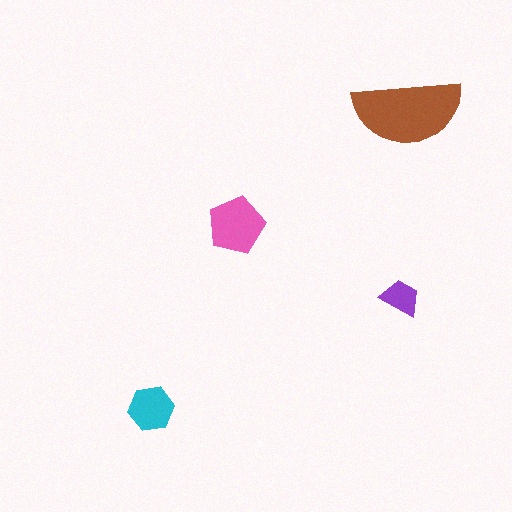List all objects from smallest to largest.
The purple trapezoid, the cyan hexagon, the pink pentagon, the brown semicircle.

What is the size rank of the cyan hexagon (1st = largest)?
3rd.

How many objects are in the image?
There are 4 objects in the image.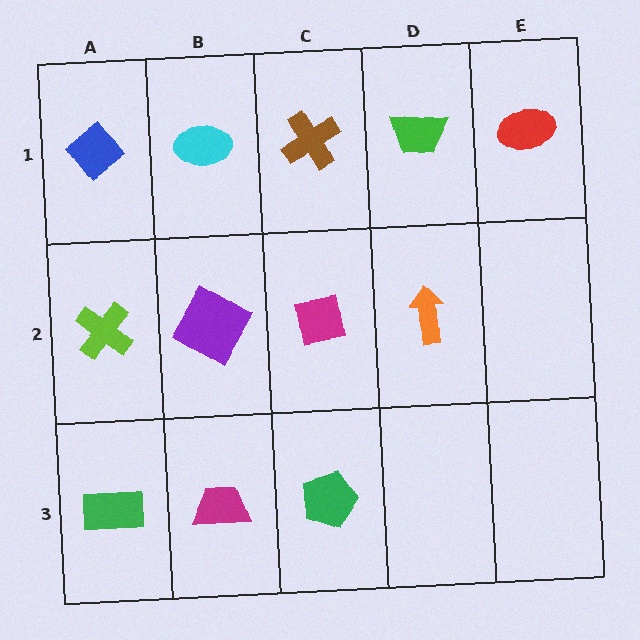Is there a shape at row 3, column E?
No, that cell is empty.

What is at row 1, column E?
A red ellipse.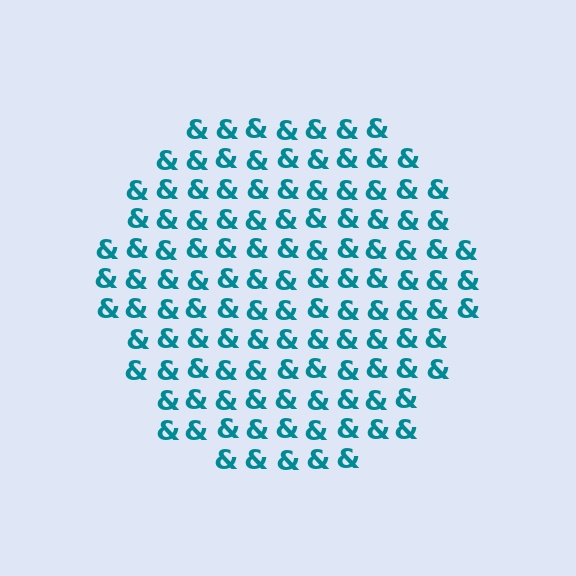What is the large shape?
The large shape is a circle.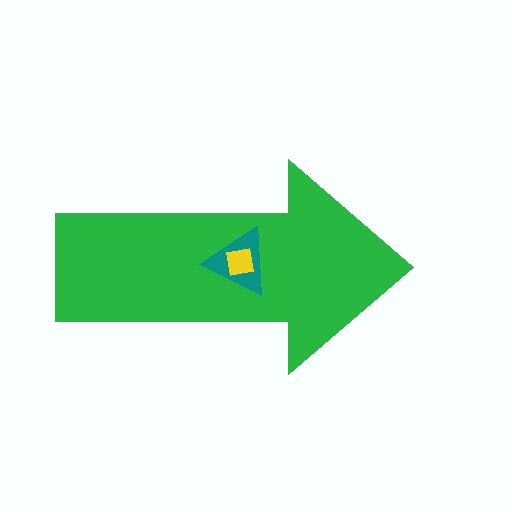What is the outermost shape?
The green arrow.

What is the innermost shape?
The yellow square.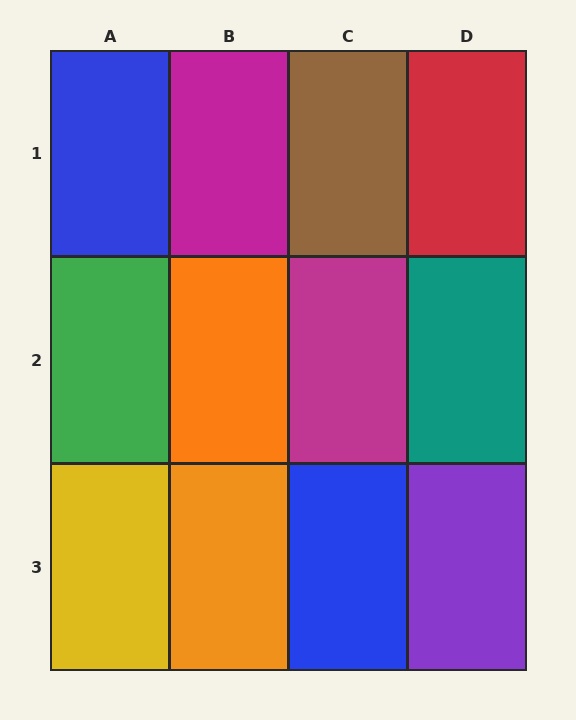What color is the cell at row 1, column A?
Blue.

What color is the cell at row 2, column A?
Green.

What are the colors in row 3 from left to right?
Yellow, orange, blue, purple.